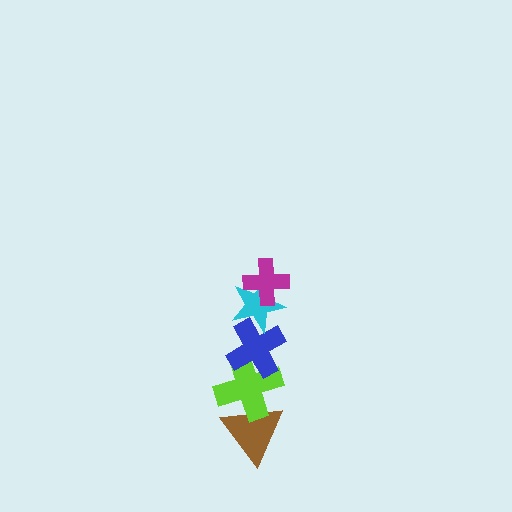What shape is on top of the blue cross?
The cyan star is on top of the blue cross.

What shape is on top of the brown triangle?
The lime cross is on top of the brown triangle.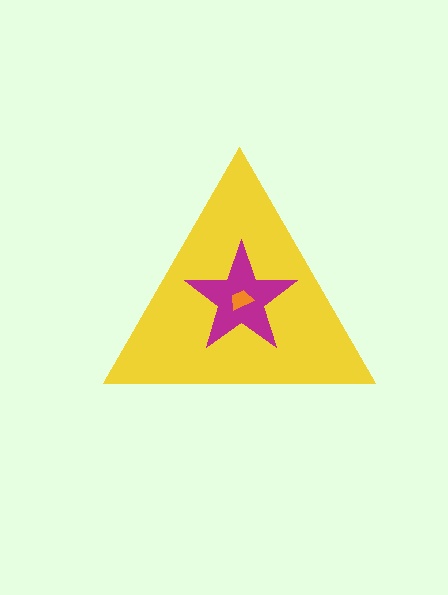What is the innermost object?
The orange trapezoid.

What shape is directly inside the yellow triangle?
The magenta star.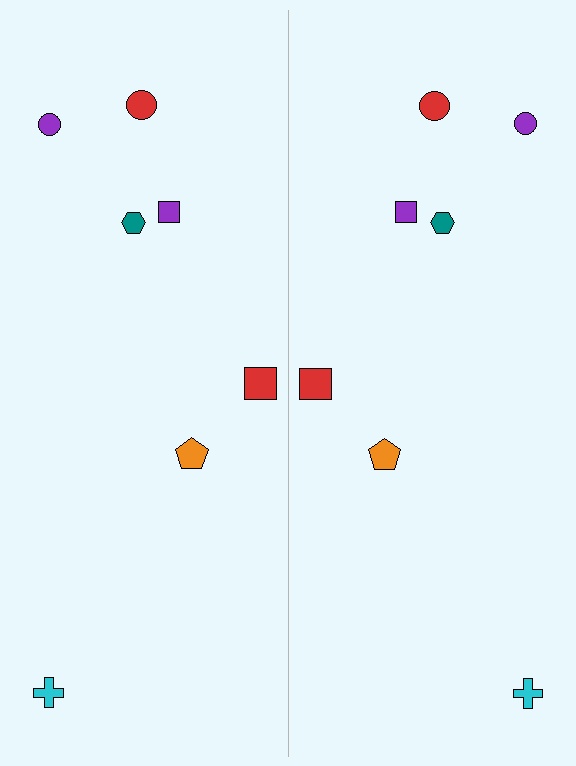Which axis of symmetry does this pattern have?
The pattern has a vertical axis of symmetry running through the center of the image.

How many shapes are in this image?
There are 14 shapes in this image.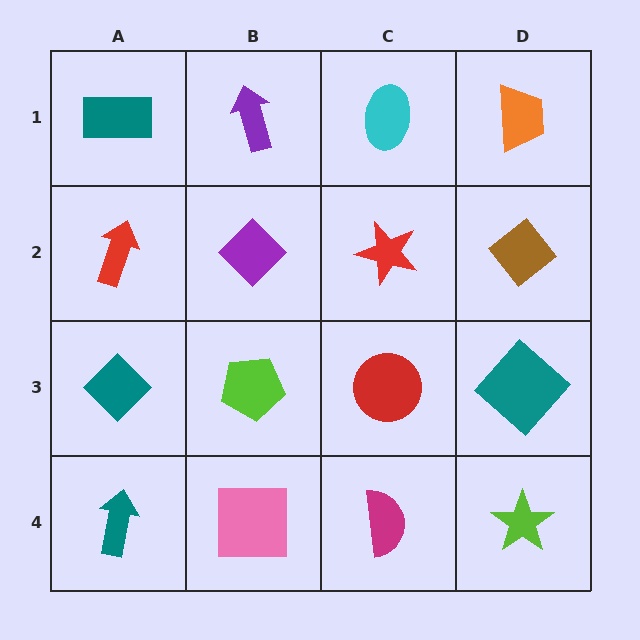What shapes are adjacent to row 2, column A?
A teal rectangle (row 1, column A), a teal diamond (row 3, column A), a purple diamond (row 2, column B).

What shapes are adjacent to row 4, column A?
A teal diamond (row 3, column A), a pink square (row 4, column B).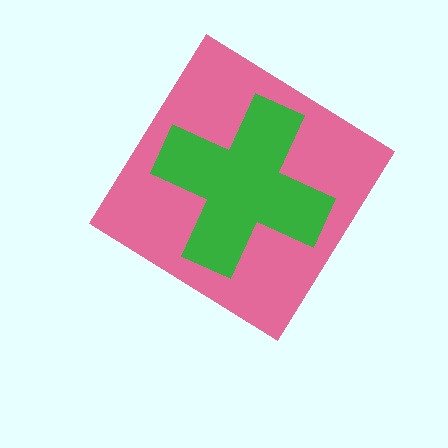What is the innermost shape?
The green cross.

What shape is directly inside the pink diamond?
The green cross.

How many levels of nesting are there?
2.